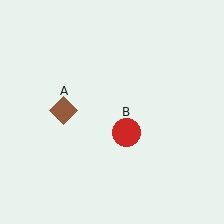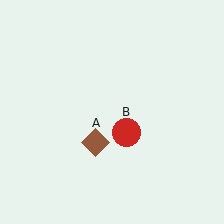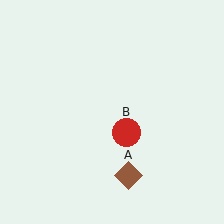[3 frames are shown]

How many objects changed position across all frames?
1 object changed position: brown diamond (object A).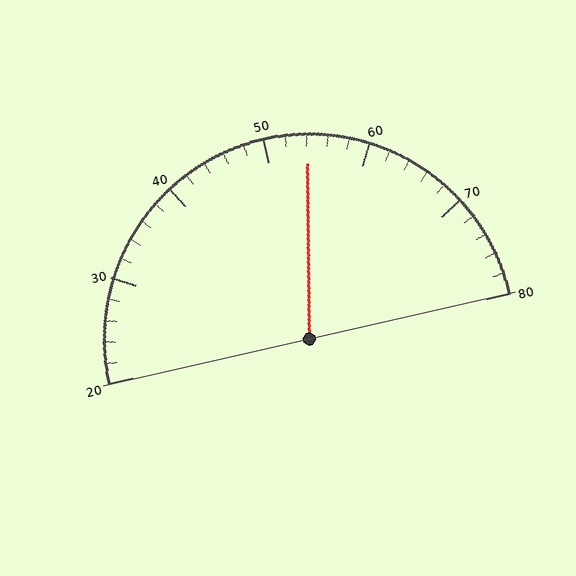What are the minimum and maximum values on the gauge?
The gauge ranges from 20 to 80.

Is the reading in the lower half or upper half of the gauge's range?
The reading is in the upper half of the range (20 to 80).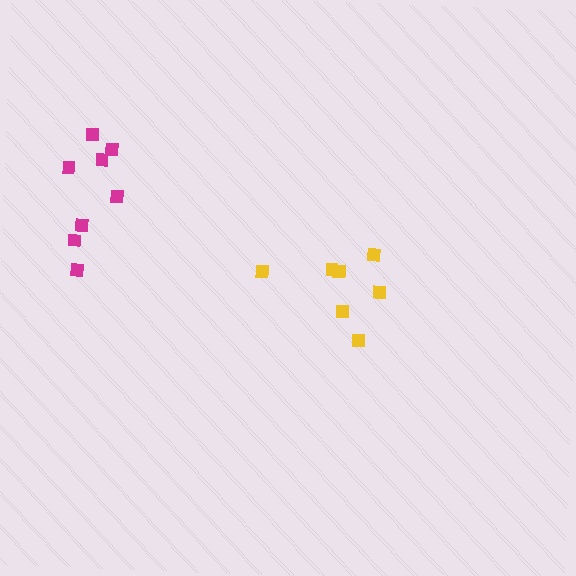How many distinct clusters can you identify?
There are 2 distinct clusters.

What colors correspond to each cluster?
The clusters are colored: magenta, yellow.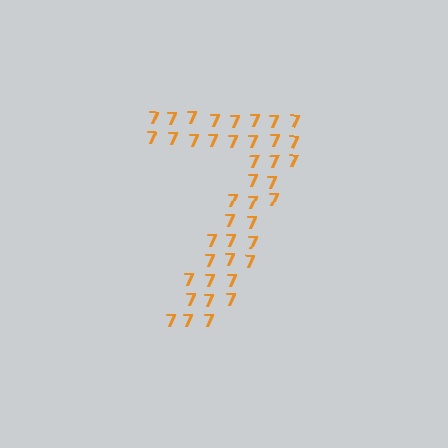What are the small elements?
The small elements are digit 7's.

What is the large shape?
The large shape is the digit 7.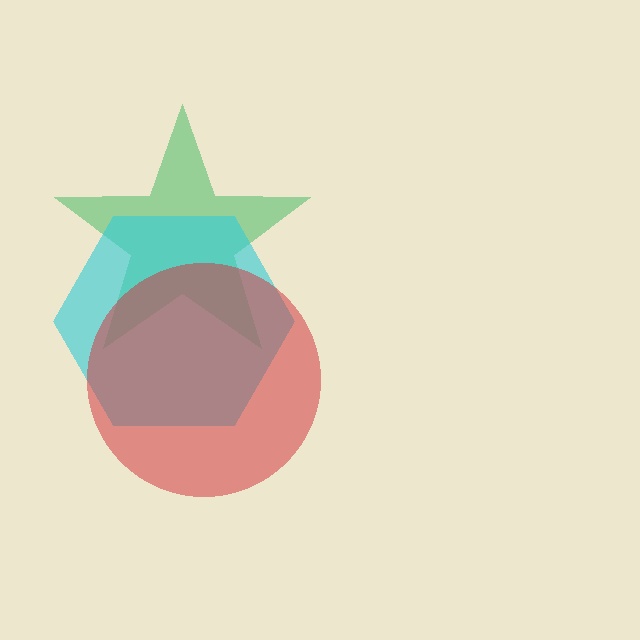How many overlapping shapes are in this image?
There are 3 overlapping shapes in the image.